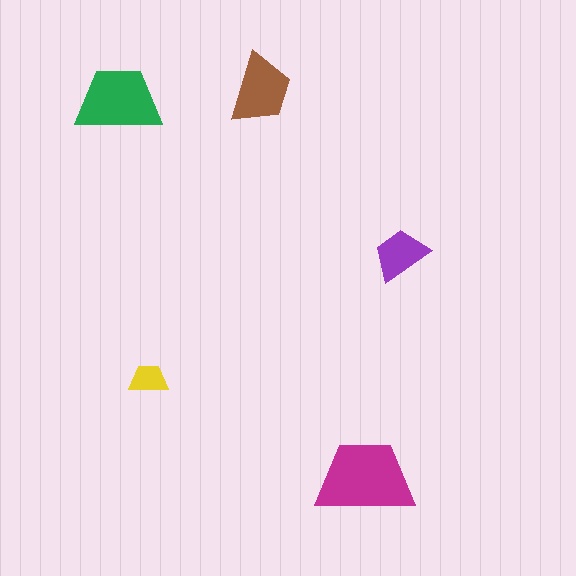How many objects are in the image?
There are 5 objects in the image.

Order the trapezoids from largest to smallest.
the magenta one, the green one, the brown one, the purple one, the yellow one.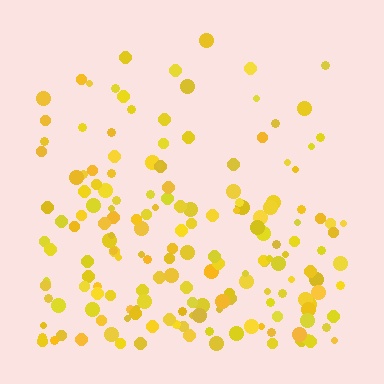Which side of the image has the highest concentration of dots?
The bottom.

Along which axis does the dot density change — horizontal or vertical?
Vertical.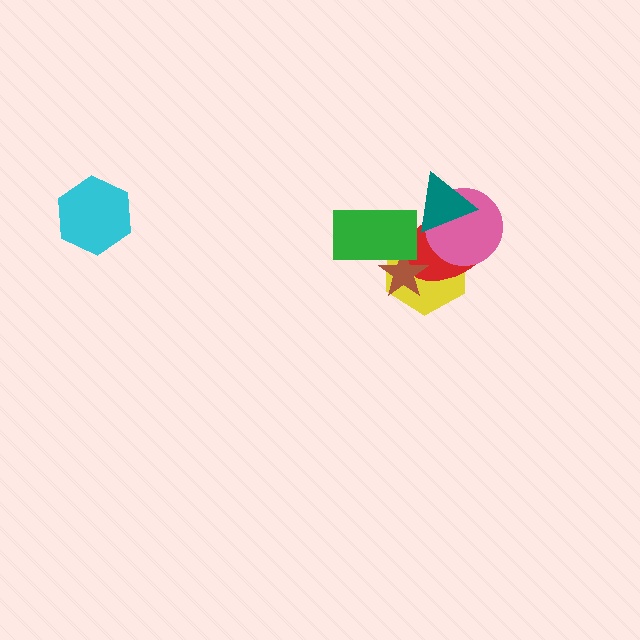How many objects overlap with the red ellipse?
5 objects overlap with the red ellipse.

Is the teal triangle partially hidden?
No, no other shape covers it.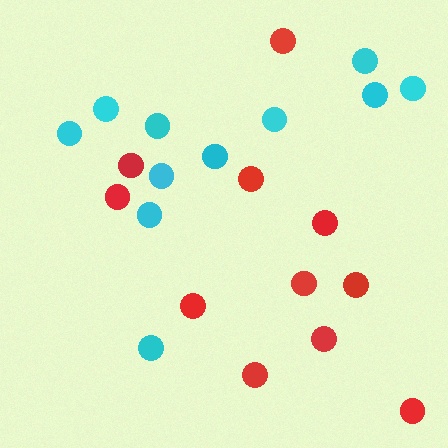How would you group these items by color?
There are 2 groups: one group of red circles (11) and one group of cyan circles (11).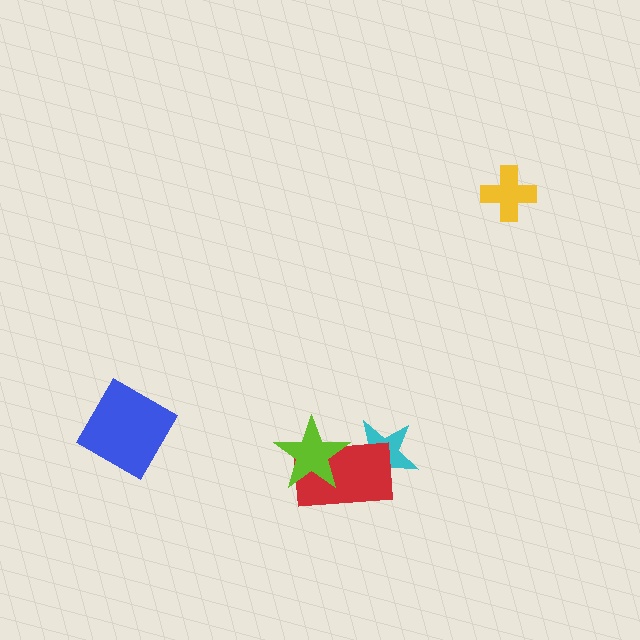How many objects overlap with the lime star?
1 object overlaps with the lime star.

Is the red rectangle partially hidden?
Yes, it is partially covered by another shape.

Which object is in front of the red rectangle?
The lime star is in front of the red rectangle.